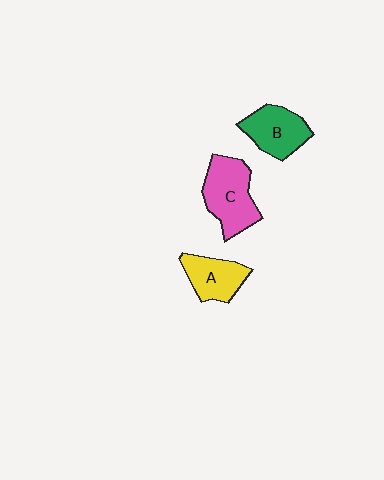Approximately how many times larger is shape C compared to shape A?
Approximately 1.4 times.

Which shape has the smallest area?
Shape A (yellow).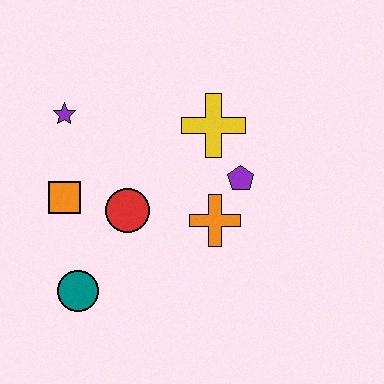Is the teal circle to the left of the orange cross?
Yes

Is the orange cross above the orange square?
No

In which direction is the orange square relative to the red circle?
The orange square is to the left of the red circle.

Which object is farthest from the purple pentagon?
The teal circle is farthest from the purple pentagon.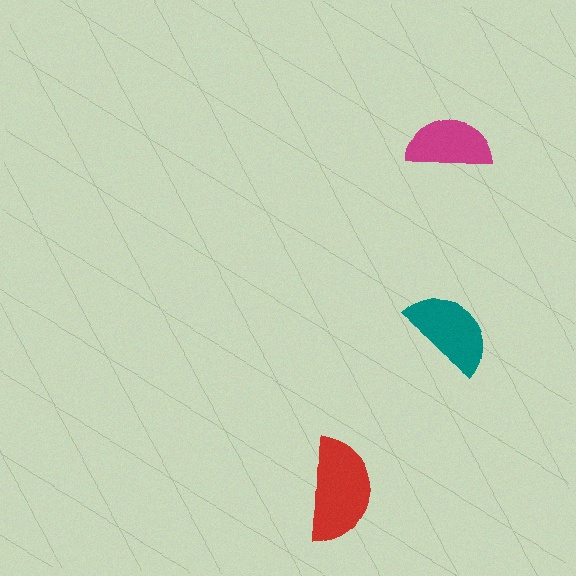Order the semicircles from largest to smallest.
the red one, the teal one, the magenta one.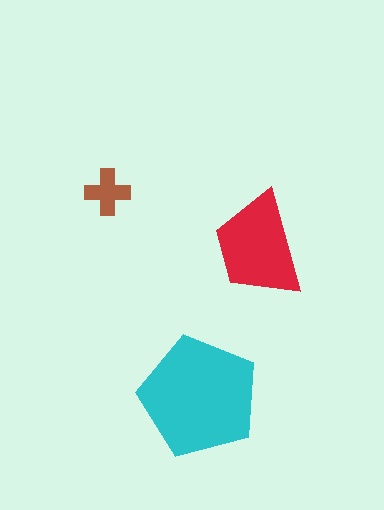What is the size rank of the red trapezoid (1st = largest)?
2nd.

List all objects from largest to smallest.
The cyan pentagon, the red trapezoid, the brown cross.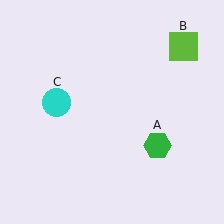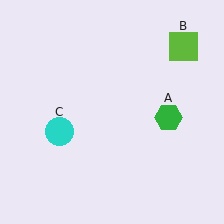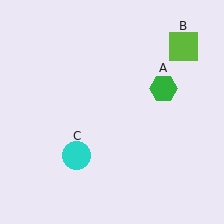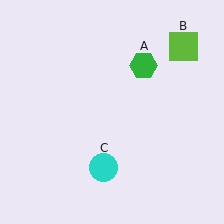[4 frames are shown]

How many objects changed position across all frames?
2 objects changed position: green hexagon (object A), cyan circle (object C).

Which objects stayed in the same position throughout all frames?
Lime square (object B) remained stationary.